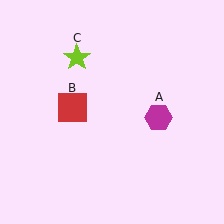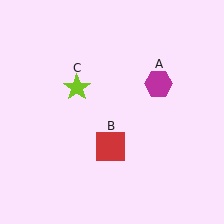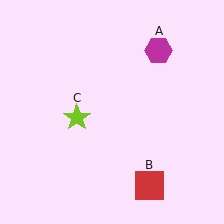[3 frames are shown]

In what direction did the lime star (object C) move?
The lime star (object C) moved down.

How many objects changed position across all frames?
3 objects changed position: magenta hexagon (object A), red square (object B), lime star (object C).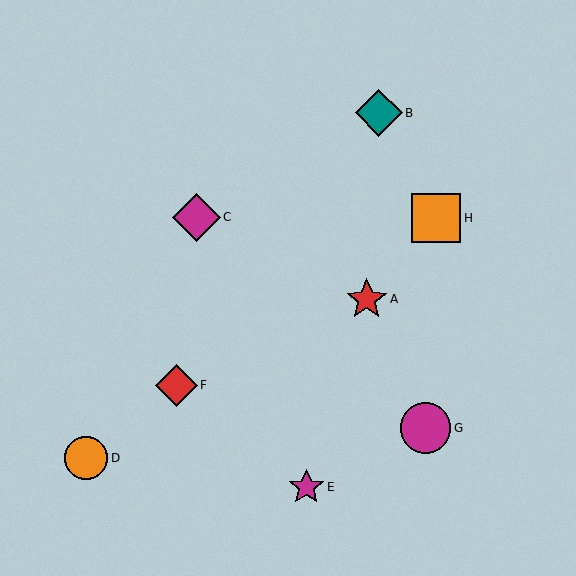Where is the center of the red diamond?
The center of the red diamond is at (176, 386).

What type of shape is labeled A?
Shape A is a red star.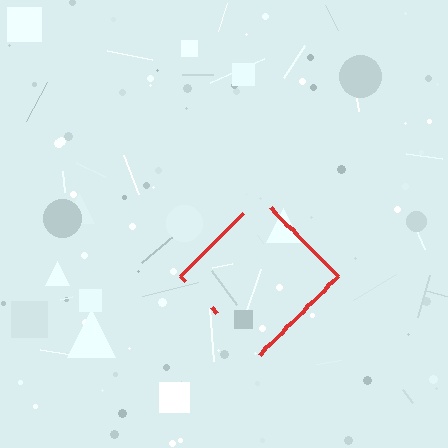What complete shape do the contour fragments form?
The contour fragments form a diamond.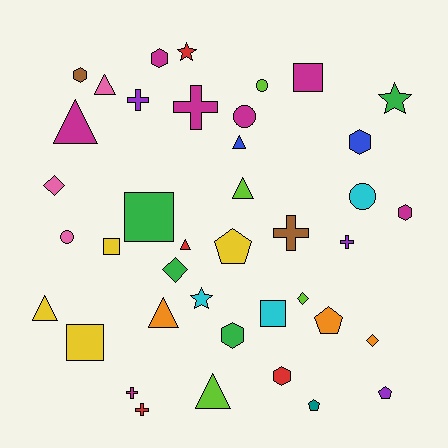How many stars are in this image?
There are 3 stars.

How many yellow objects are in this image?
There are 4 yellow objects.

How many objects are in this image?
There are 40 objects.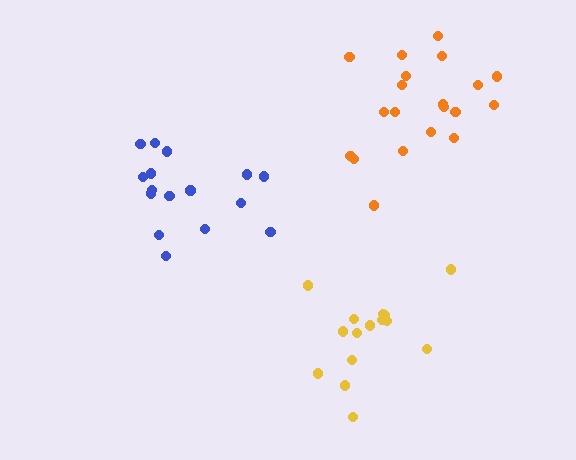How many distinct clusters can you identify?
There are 3 distinct clusters.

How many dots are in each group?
Group 1: 16 dots, Group 2: 20 dots, Group 3: 15 dots (51 total).